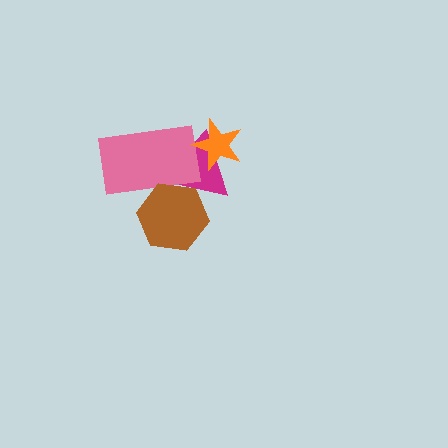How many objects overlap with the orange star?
1 object overlaps with the orange star.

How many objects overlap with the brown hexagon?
2 objects overlap with the brown hexagon.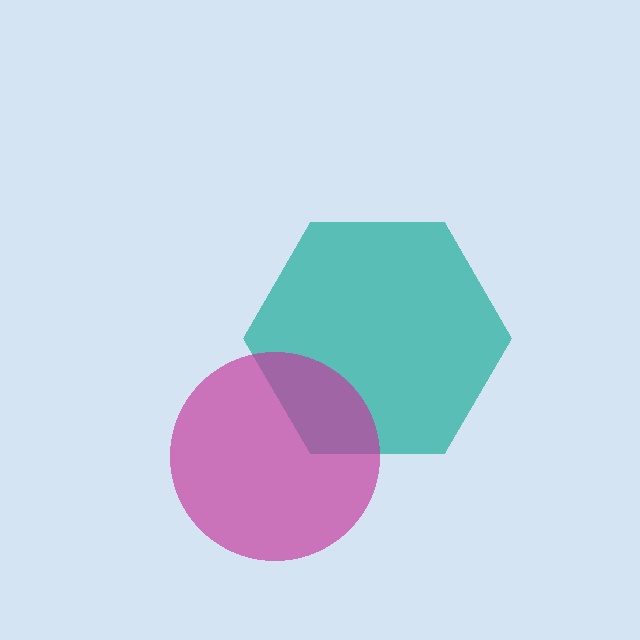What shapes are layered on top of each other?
The layered shapes are: a teal hexagon, a magenta circle.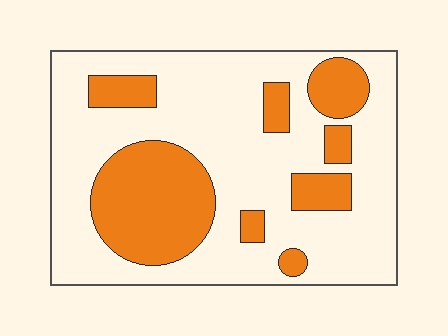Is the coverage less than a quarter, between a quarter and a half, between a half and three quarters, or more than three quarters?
Between a quarter and a half.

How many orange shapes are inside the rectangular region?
8.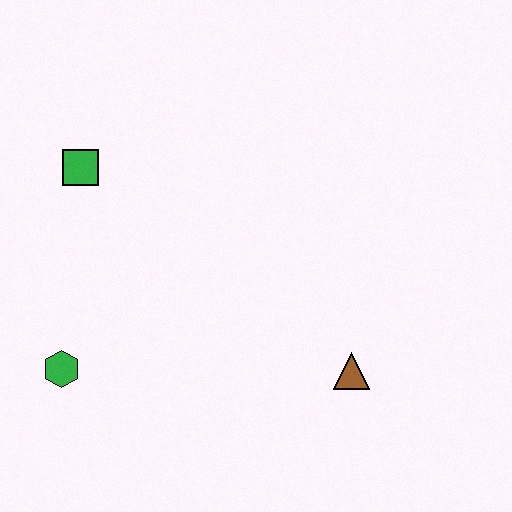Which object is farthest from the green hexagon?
The brown triangle is farthest from the green hexagon.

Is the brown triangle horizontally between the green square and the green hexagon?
No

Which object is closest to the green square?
The green hexagon is closest to the green square.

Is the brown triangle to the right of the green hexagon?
Yes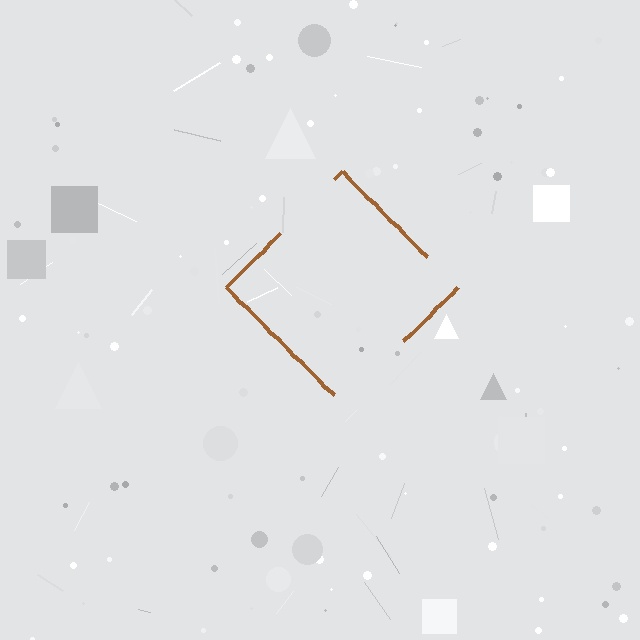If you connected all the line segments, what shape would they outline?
They would outline a diamond.